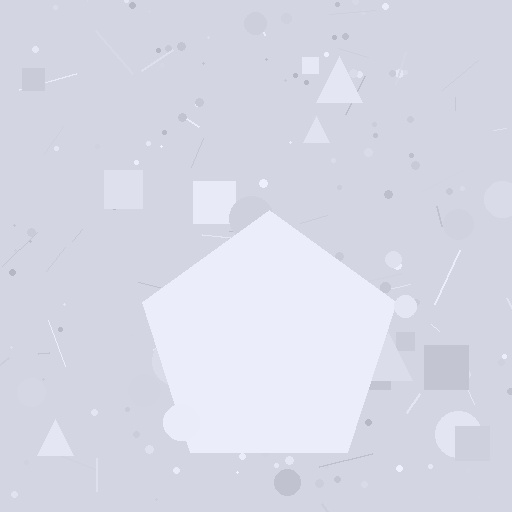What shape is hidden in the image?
A pentagon is hidden in the image.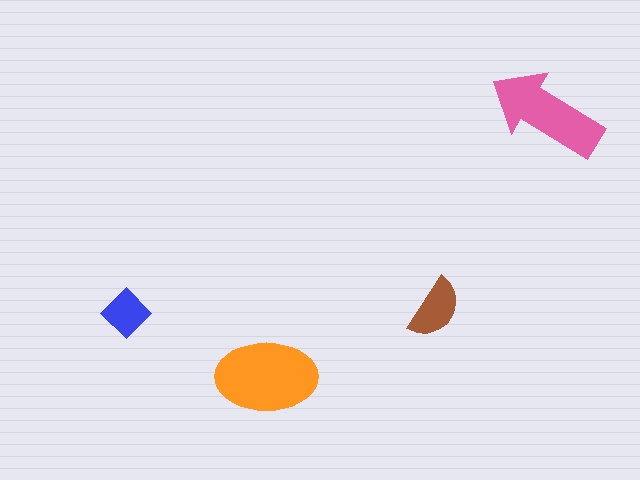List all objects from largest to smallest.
The orange ellipse, the pink arrow, the brown semicircle, the blue diamond.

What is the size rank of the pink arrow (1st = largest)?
2nd.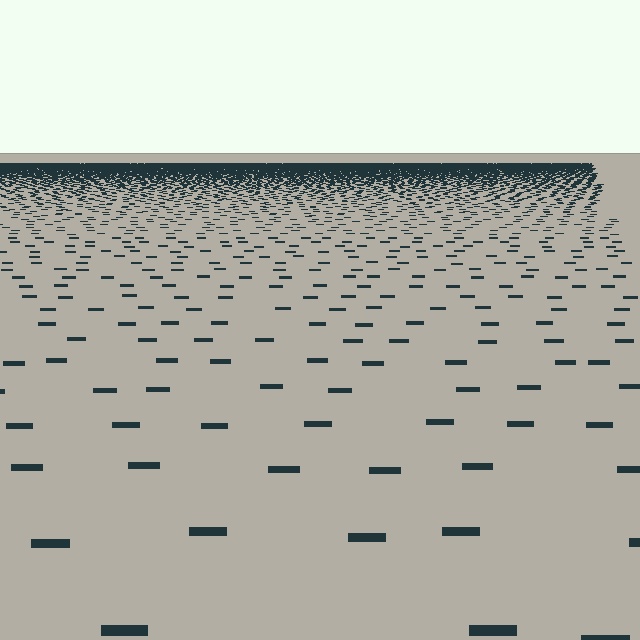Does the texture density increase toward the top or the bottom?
Density increases toward the top.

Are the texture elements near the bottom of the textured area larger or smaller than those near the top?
Larger. Near the bottom, elements are closer to the viewer and appear at a bigger on-screen size.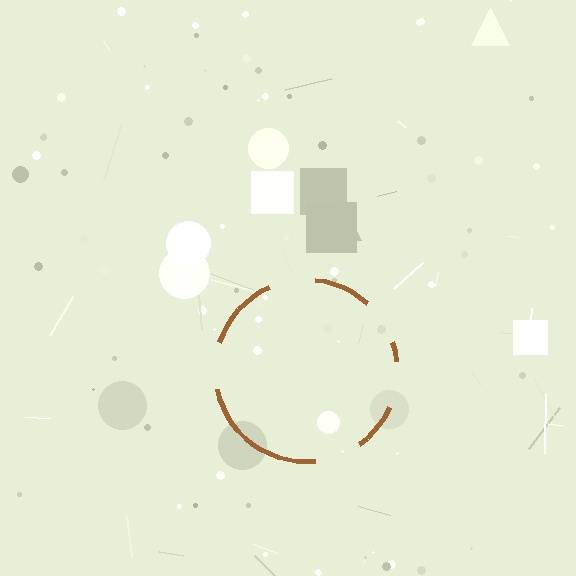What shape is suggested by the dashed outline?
The dashed outline suggests a circle.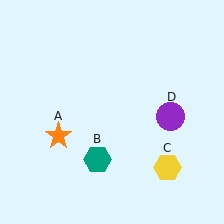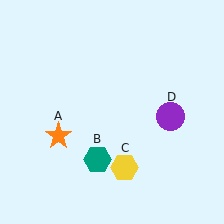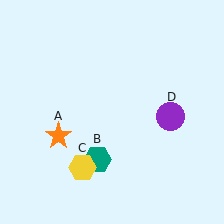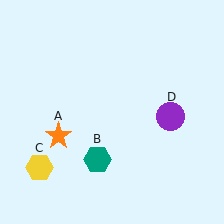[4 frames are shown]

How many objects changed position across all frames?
1 object changed position: yellow hexagon (object C).